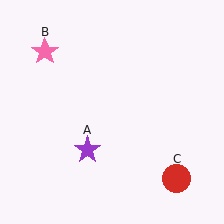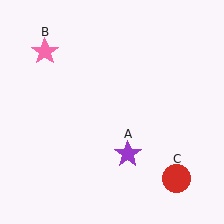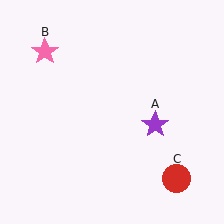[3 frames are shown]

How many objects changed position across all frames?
1 object changed position: purple star (object A).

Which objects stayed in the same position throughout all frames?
Pink star (object B) and red circle (object C) remained stationary.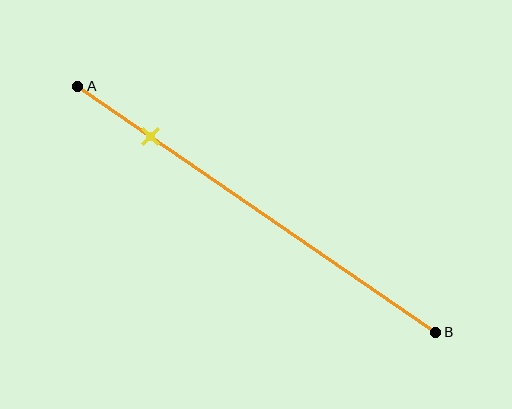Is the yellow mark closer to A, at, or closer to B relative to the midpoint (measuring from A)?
The yellow mark is closer to point A than the midpoint of segment AB.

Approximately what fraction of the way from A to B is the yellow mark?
The yellow mark is approximately 20% of the way from A to B.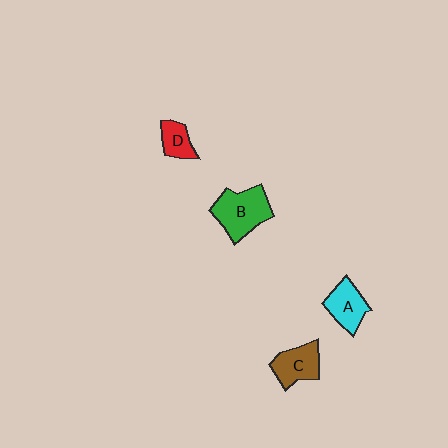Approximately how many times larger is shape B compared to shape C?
Approximately 1.4 times.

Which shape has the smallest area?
Shape D (red).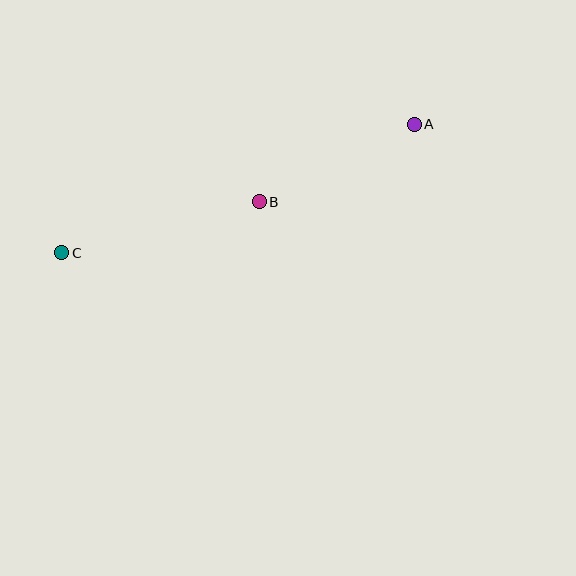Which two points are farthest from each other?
Points A and C are farthest from each other.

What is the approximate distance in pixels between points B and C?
The distance between B and C is approximately 204 pixels.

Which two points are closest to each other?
Points A and B are closest to each other.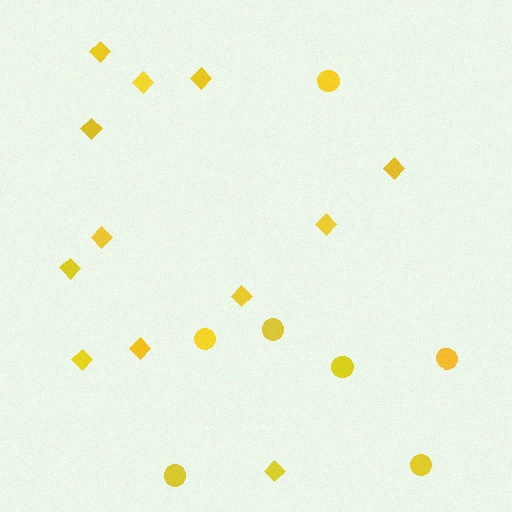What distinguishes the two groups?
There are 2 groups: one group of diamonds (12) and one group of circles (7).